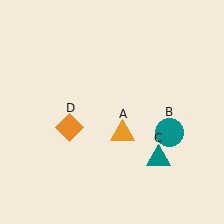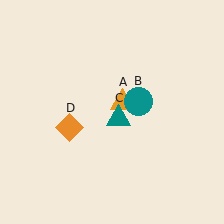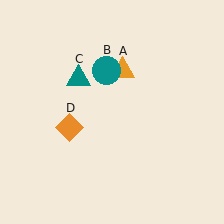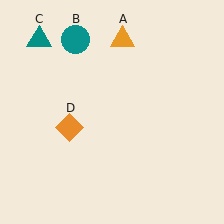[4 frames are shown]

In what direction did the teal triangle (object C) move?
The teal triangle (object C) moved up and to the left.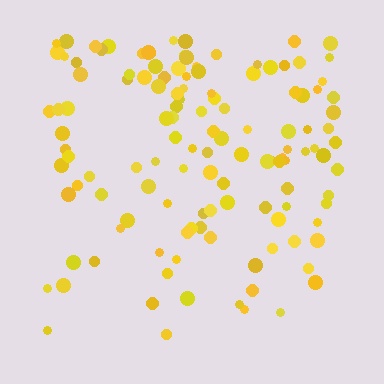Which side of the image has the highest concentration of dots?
The top.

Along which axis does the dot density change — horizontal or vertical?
Vertical.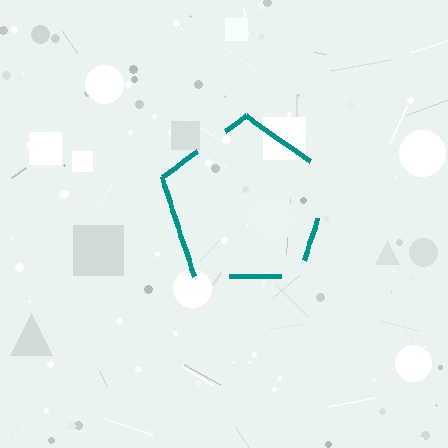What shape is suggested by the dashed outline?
The dashed outline suggests a pentagon.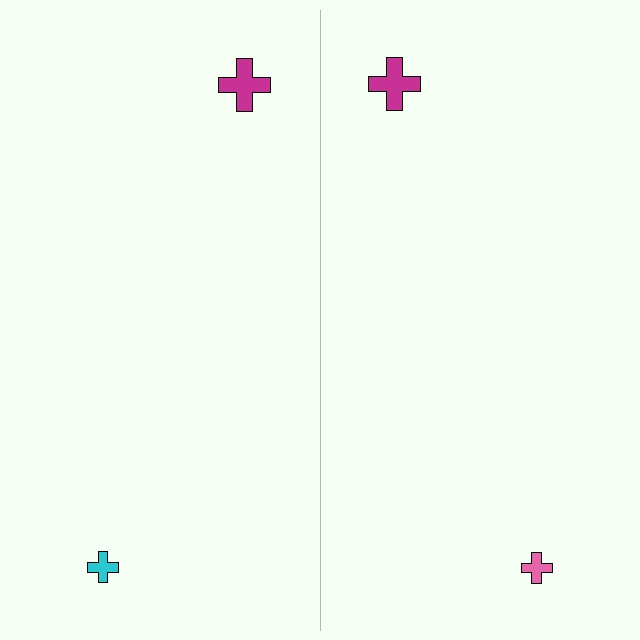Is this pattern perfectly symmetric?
No, the pattern is not perfectly symmetric. The pink cross on the right side breaks the symmetry — its mirror counterpart is cyan.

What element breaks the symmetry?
The pink cross on the right side breaks the symmetry — its mirror counterpart is cyan.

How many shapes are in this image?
There are 4 shapes in this image.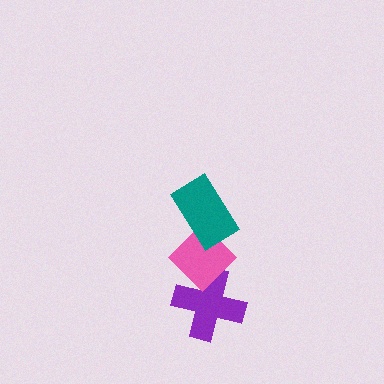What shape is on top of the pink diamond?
The teal rectangle is on top of the pink diamond.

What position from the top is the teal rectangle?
The teal rectangle is 1st from the top.